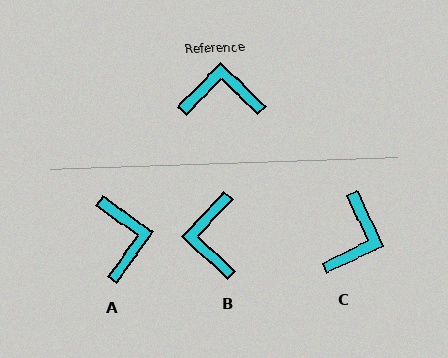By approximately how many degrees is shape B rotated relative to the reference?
Approximately 91 degrees counter-clockwise.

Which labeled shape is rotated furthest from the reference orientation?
C, about 110 degrees away.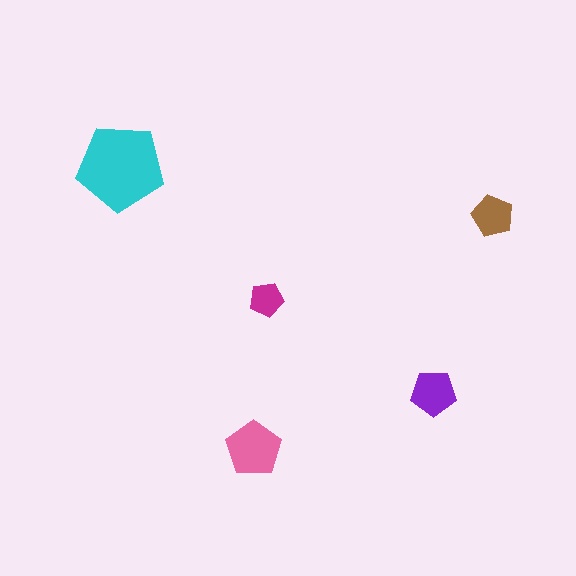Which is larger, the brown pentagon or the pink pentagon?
The pink one.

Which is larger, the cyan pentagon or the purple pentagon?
The cyan one.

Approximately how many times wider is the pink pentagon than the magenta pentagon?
About 1.5 times wider.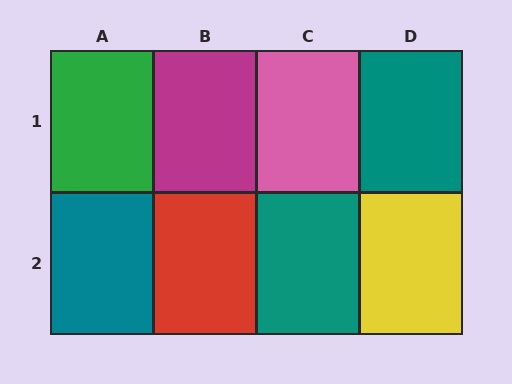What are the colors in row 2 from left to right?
Teal, red, teal, yellow.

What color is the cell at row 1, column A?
Green.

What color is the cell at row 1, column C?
Pink.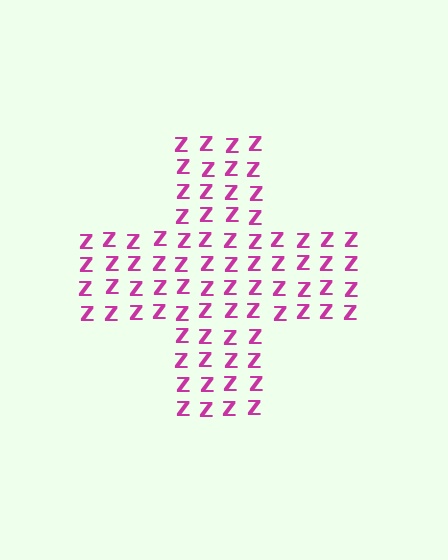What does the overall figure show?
The overall figure shows a cross.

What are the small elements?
The small elements are letter Z's.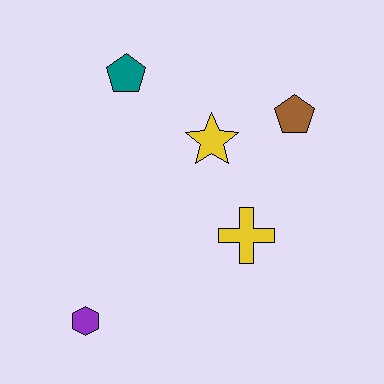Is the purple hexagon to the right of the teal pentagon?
No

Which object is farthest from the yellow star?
The purple hexagon is farthest from the yellow star.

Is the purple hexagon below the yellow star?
Yes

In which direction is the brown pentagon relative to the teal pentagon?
The brown pentagon is to the right of the teal pentagon.